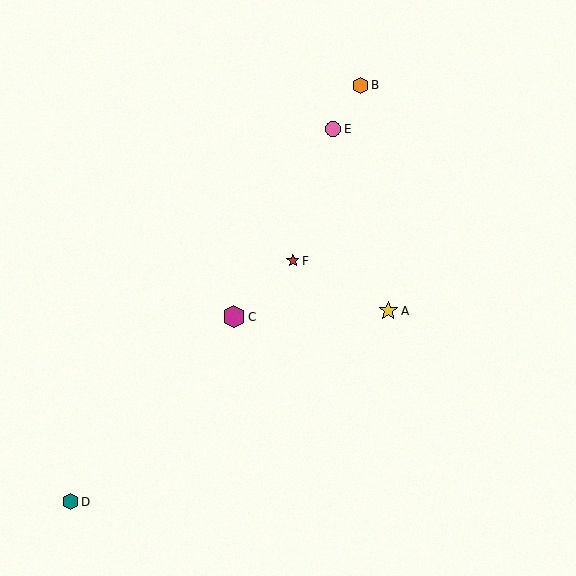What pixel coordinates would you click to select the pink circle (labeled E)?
Click at (333, 129) to select the pink circle E.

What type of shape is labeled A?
Shape A is a yellow star.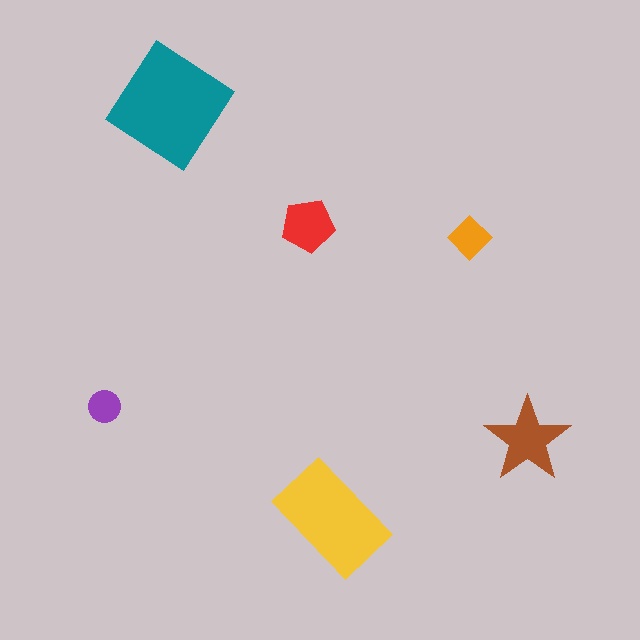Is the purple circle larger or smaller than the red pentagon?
Smaller.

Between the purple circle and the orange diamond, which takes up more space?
The orange diamond.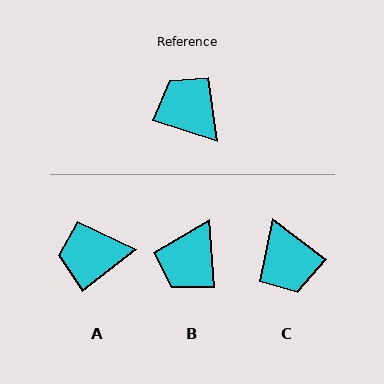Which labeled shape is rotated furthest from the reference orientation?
C, about 161 degrees away.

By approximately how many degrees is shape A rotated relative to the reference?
Approximately 56 degrees counter-clockwise.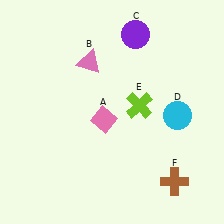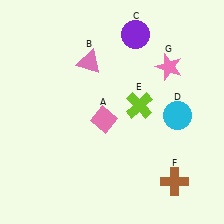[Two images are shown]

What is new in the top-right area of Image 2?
A pink star (G) was added in the top-right area of Image 2.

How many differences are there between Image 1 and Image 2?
There is 1 difference between the two images.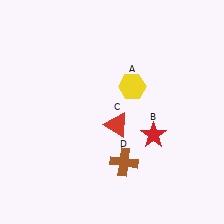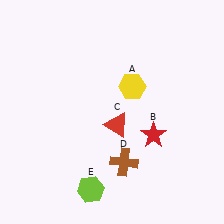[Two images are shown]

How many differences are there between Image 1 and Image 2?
There is 1 difference between the two images.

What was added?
A lime hexagon (E) was added in Image 2.